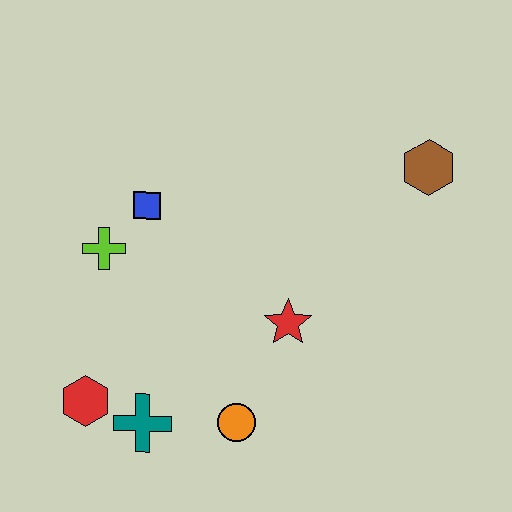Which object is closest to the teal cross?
The red hexagon is closest to the teal cross.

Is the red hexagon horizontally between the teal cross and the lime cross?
No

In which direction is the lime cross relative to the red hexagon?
The lime cross is above the red hexagon.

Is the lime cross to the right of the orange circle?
No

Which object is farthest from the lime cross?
The brown hexagon is farthest from the lime cross.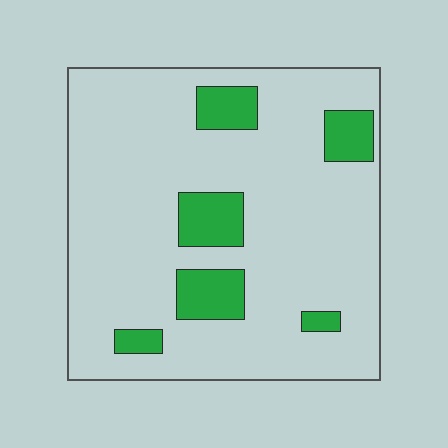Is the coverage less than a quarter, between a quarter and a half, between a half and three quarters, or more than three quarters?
Less than a quarter.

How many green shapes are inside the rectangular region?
6.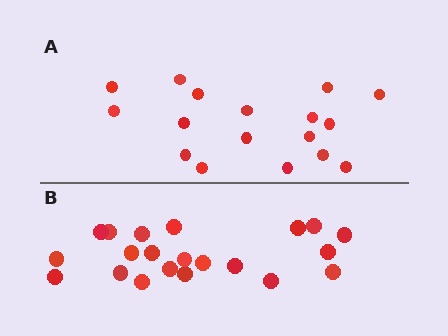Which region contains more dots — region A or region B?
Region B (the bottom region) has more dots.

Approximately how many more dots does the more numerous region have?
Region B has about 4 more dots than region A.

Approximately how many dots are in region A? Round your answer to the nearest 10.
About 20 dots. (The exact count is 17, which rounds to 20.)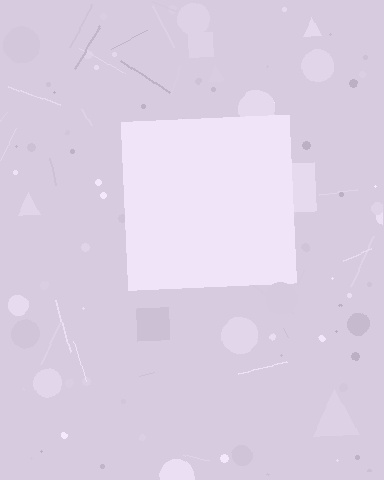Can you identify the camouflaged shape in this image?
The camouflaged shape is a square.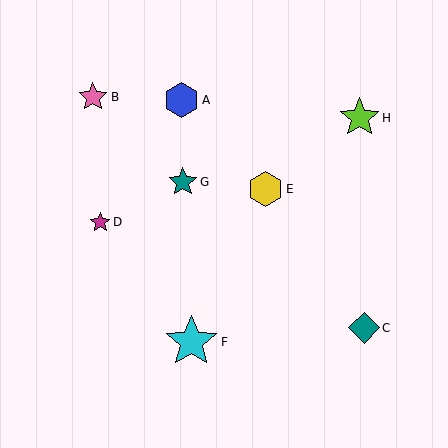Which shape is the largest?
The cyan star (labeled F) is the largest.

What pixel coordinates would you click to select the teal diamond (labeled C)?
Click at (364, 328) to select the teal diamond C.